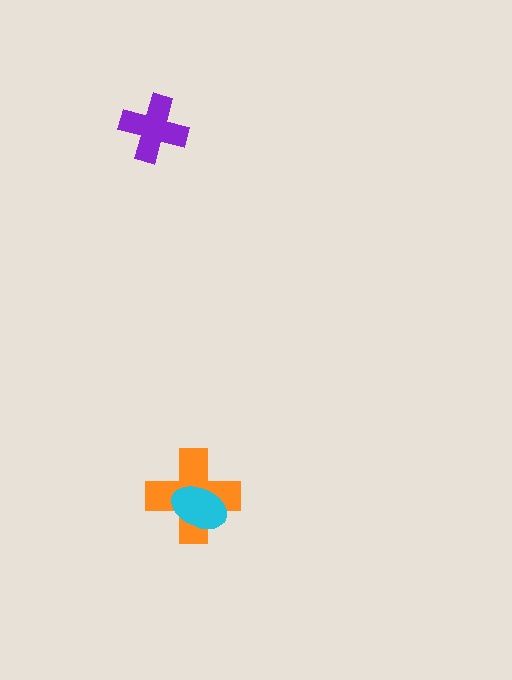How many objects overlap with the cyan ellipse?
1 object overlaps with the cyan ellipse.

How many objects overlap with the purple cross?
0 objects overlap with the purple cross.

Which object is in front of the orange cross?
The cyan ellipse is in front of the orange cross.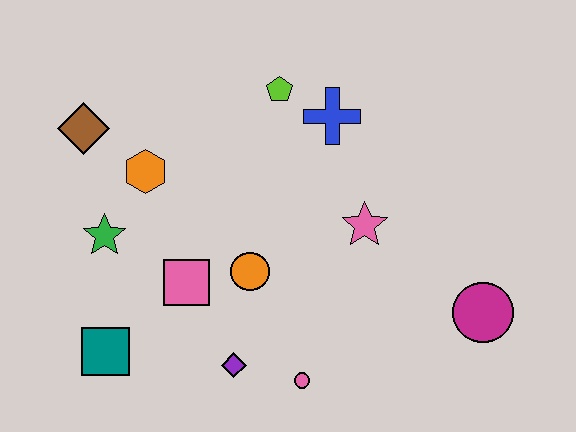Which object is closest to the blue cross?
The lime pentagon is closest to the blue cross.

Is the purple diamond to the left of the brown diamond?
No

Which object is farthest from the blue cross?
The teal square is farthest from the blue cross.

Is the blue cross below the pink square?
No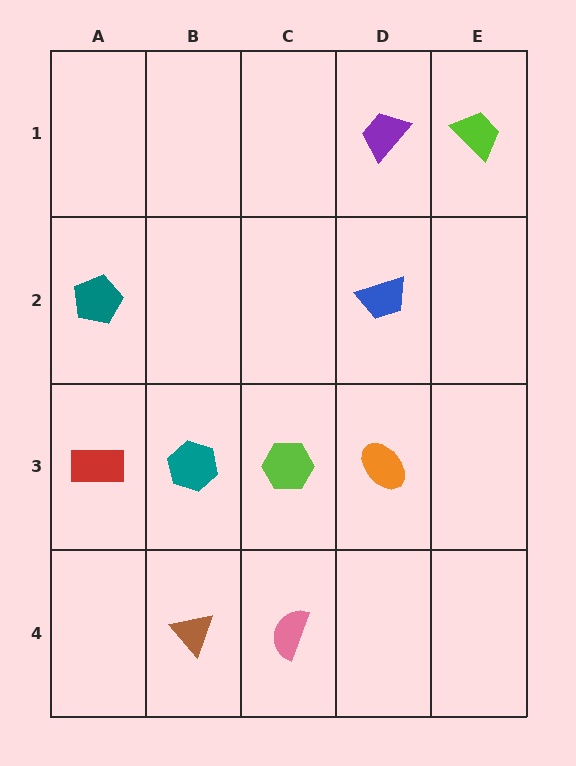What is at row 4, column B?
A brown triangle.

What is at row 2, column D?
A blue trapezoid.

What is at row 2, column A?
A teal pentagon.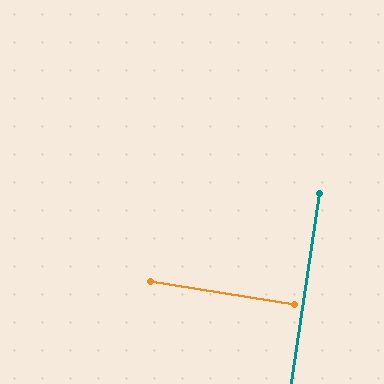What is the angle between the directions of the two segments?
Approximately 89 degrees.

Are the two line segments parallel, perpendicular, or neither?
Perpendicular — they meet at approximately 89°.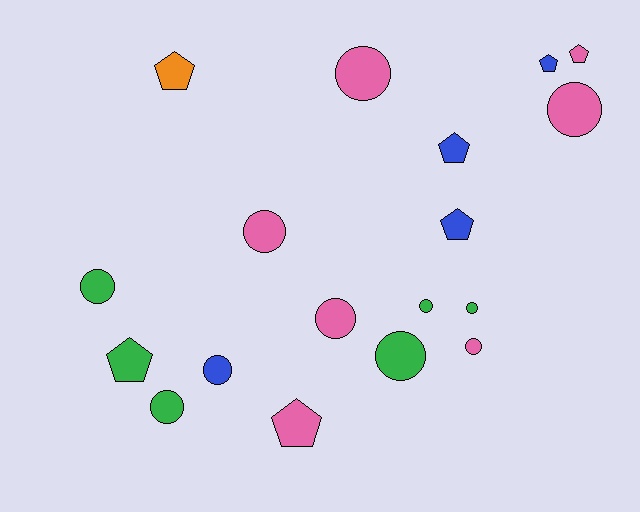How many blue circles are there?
There is 1 blue circle.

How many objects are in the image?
There are 18 objects.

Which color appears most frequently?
Pink, with 7 objects.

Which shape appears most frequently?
Circle, with 11 objects.